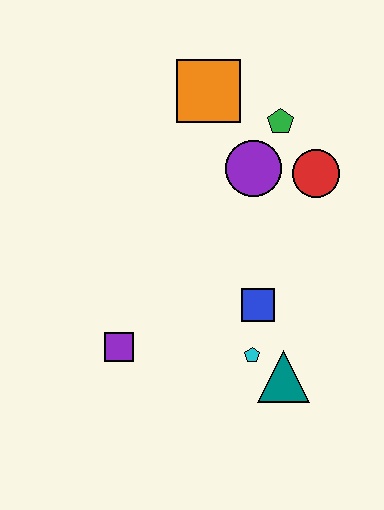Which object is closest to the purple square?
The cyan pentagon is closest to the purple square.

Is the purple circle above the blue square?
Yes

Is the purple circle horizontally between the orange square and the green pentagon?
Yes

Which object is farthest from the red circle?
The purple square is farthest from the red circle.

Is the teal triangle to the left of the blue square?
No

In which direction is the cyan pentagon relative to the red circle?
The cyan pentagon is below the red circle.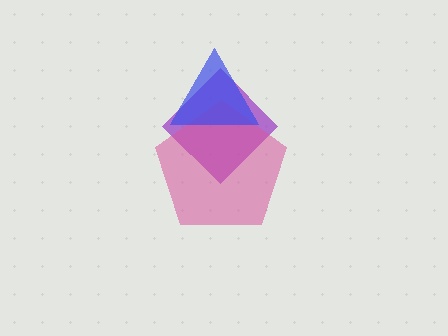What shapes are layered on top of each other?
The layered shapes are: a purple diamond, a pink pentagon, a blue triangle.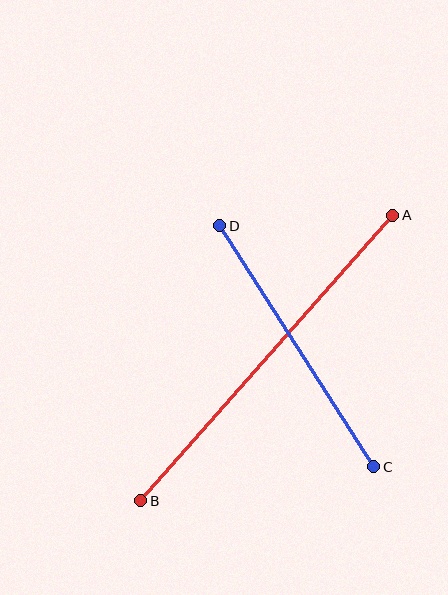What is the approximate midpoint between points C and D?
The midpoint is at approximately (297, 346) pixels.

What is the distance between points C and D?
The distance is approximately 286 pixels.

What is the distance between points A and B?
The distance is approximately 381 pixels.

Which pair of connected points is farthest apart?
Points A and B are farthest apart.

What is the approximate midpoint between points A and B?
The midpoint is at approximately (267, 358) pixels.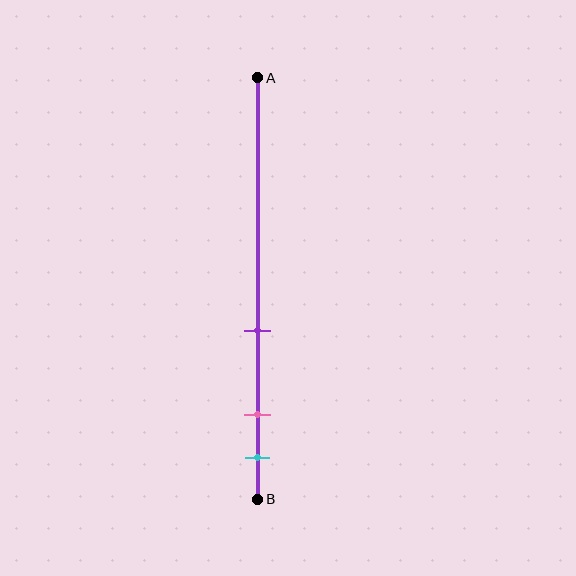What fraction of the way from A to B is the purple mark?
The purple mark is approximately 60% (0.6) of the way from A to B.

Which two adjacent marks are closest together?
The pink and cyan marks are the closest adjacent pair.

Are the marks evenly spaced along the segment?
No, the marks are not evenly spaced.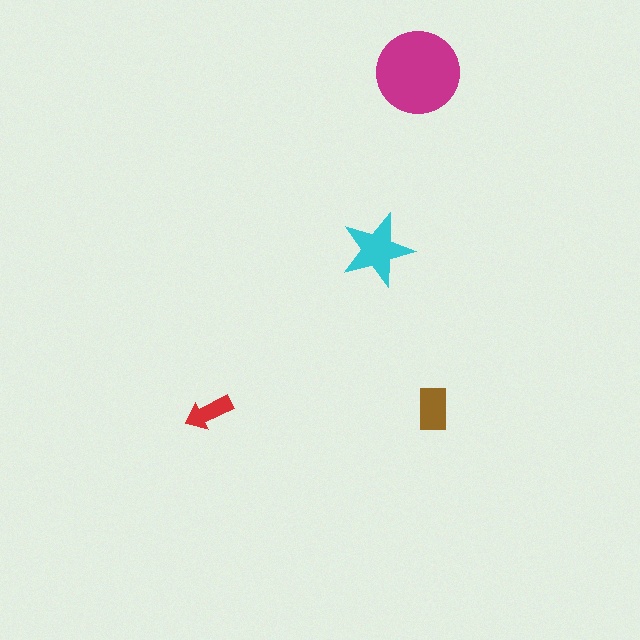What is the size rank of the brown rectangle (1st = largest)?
3rd.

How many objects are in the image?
There are 4 objects in the image.